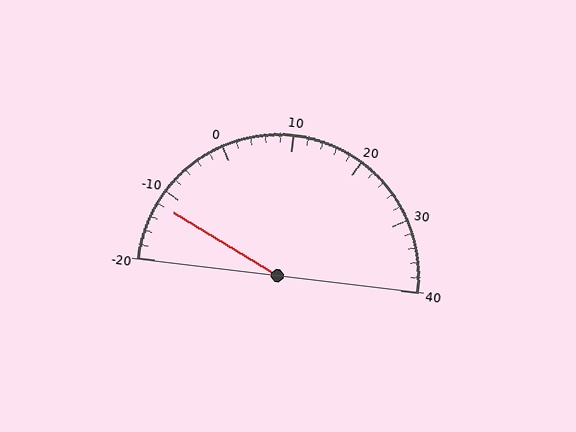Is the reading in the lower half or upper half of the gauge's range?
The reading is in the lower half of the range (-20 to 40).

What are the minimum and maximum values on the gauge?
The gauge ranges from -20 to 40.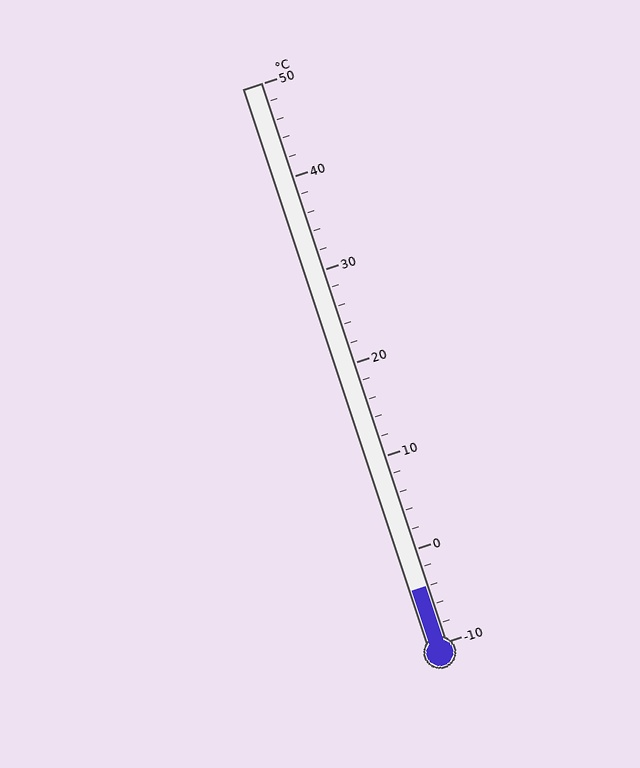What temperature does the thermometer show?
The thermometer shows approximately -4°C.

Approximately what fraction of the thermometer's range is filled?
The thermometer is filled to approximately 10% of its range.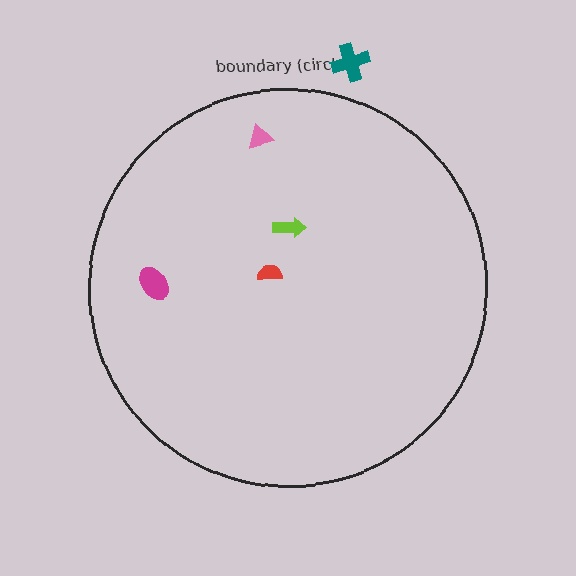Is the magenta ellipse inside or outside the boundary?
Inside.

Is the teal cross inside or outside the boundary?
Outside.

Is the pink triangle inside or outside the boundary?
Inside.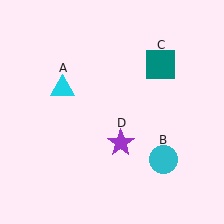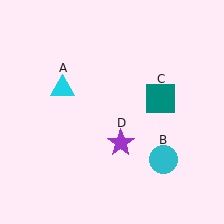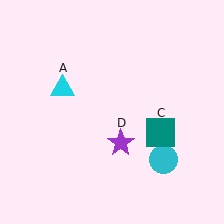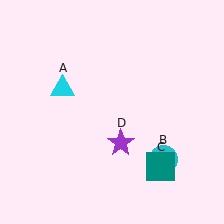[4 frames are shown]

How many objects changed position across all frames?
1 object changed position: teal square (object C).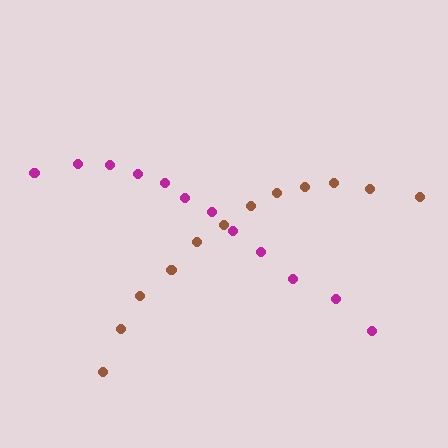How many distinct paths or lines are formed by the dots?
There are 2 distinct paths.